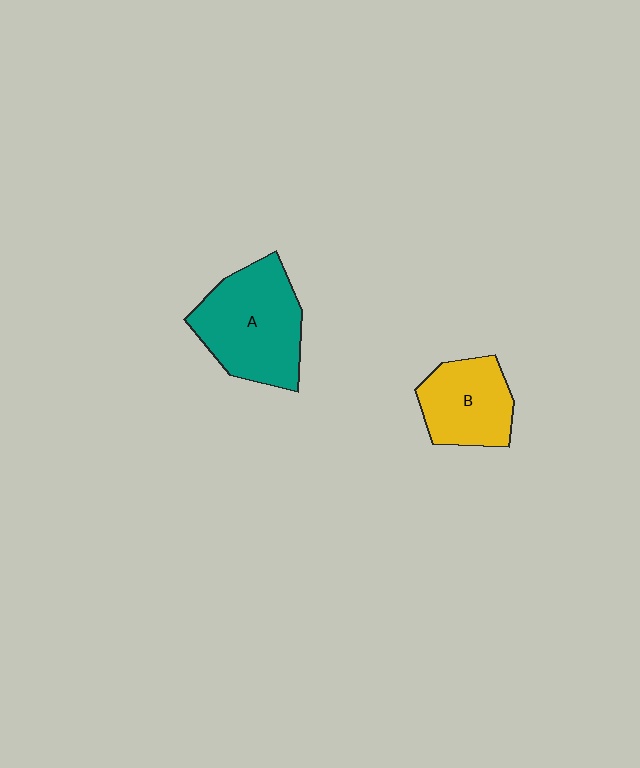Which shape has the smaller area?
Shape B (yellow).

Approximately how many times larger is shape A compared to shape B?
Approximately 1.5 times.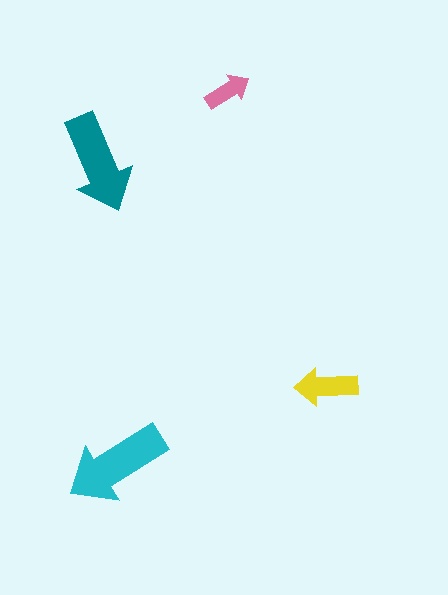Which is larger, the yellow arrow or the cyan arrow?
The cyan one.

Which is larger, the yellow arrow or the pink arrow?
The yellow one.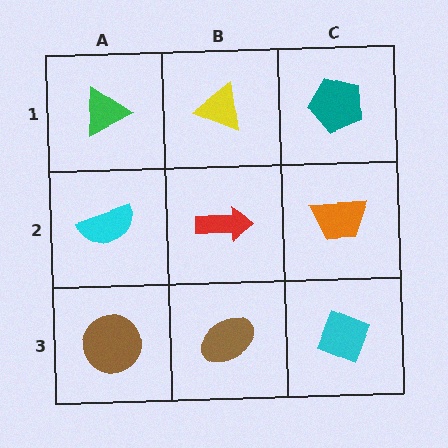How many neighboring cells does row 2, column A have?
3.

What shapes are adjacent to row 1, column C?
An orange trapezoid (row 2, column C), a yellow triangle (row 1, column B).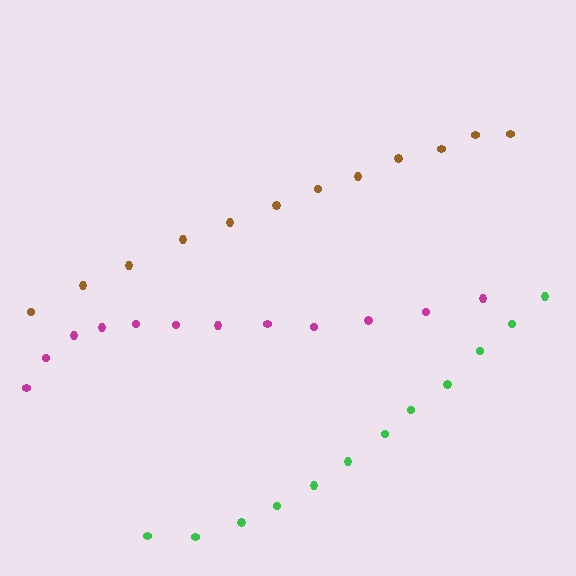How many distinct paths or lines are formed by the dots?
There are 3 distinct paths.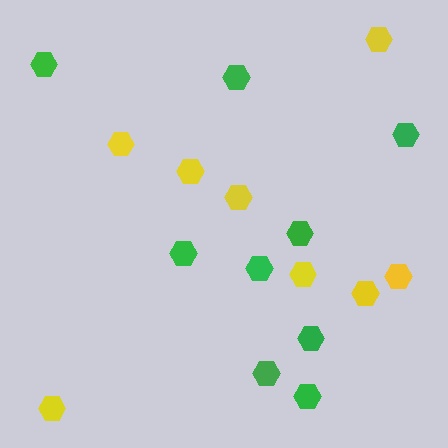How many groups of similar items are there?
There are 2 groups: one group of yellow hexagons (8) and one group of green hexagons (9).